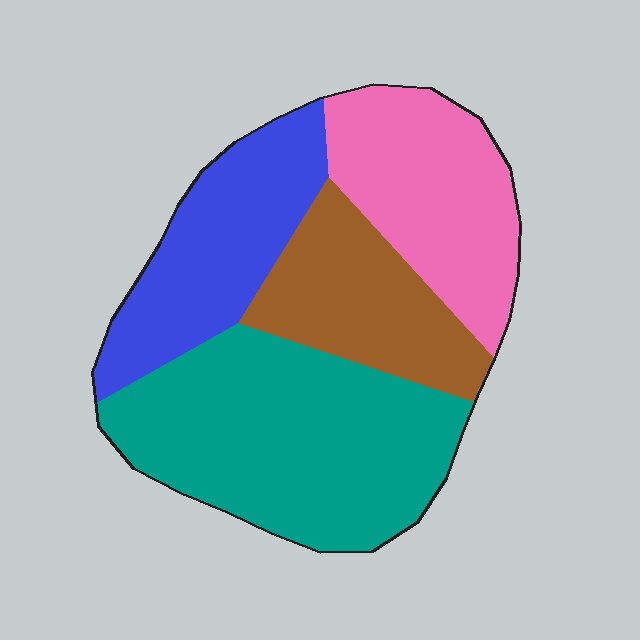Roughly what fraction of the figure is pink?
Pink covers roughly 25% of the figure.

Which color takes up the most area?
Teal, at roughly 40%.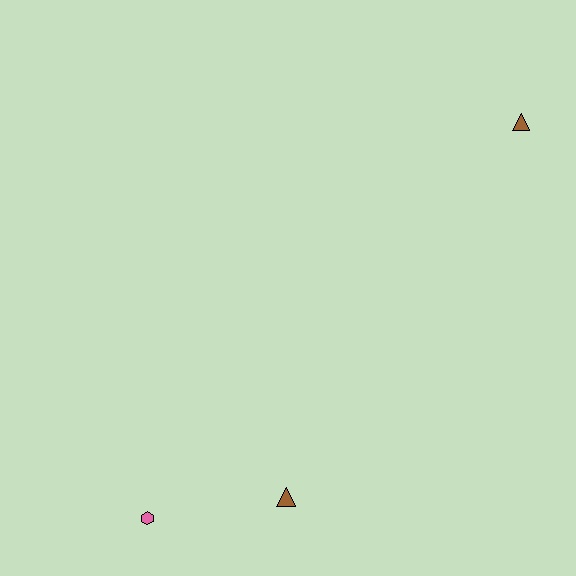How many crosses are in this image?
There are no crosses.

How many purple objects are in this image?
There are no purple objects.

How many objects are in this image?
There are 3 objects.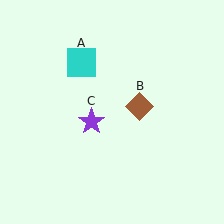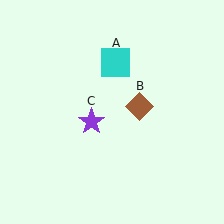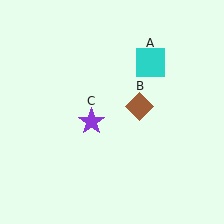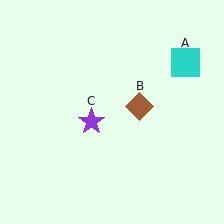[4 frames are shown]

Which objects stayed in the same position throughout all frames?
Brown diamond (object B) and purple star (object C) remained stationary.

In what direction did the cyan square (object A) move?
The cyan square (object A) moved right.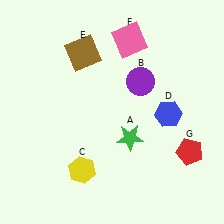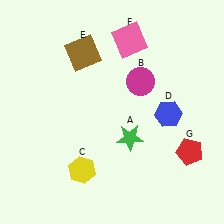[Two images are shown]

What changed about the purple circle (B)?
In Image 1, B is purple. In Image 2, it changed to magenta.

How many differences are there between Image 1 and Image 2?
There is 1 difference between the two images.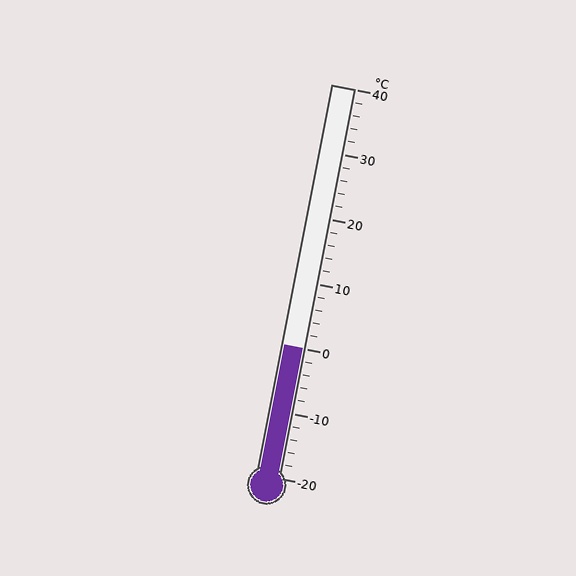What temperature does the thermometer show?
The thermometer shows approximately 0°C.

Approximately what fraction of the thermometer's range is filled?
The thermometer is filled to approximately 35% of its range.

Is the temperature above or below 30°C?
The temperature is below 30°C.